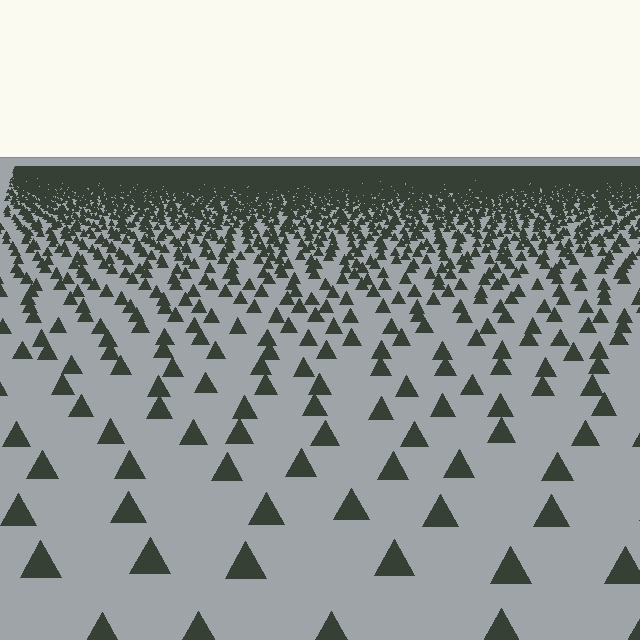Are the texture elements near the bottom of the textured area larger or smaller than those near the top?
Larger. Near the bottom, elements are closer to the viewer and appear at a bigger on-screen size.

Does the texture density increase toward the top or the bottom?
Density increases toward the top.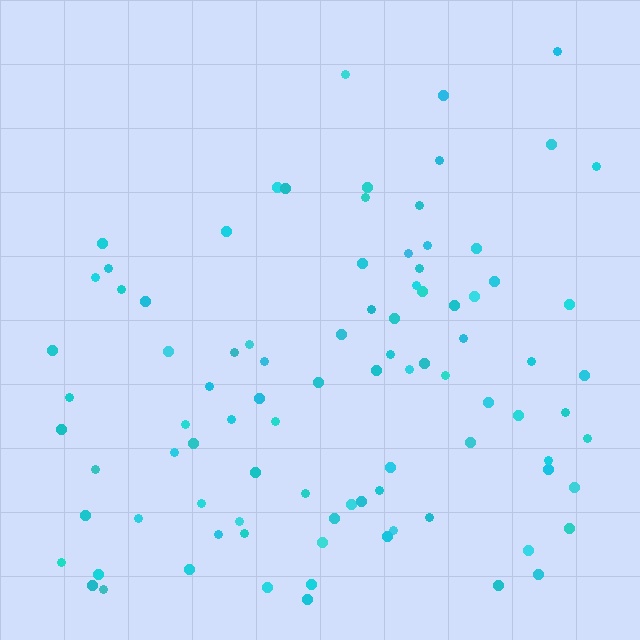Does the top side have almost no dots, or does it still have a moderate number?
Still a moderate number, just noticeably fewer than the bottom.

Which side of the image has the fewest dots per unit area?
The top.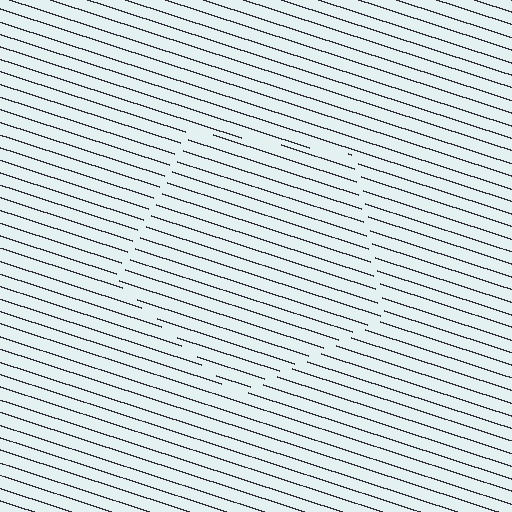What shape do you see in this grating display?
An illusory pentagon. The interior of the shape contains the same grating, shifted by half a period — the contour is defined by the phase discontinuity where line-ends from the inner and outer gratings abut.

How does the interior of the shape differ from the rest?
The interior of the shape contains the same grating, shifted by half a period — the contour is defined by the phase discontinuity where line-ends from the inner and outer gratings abut.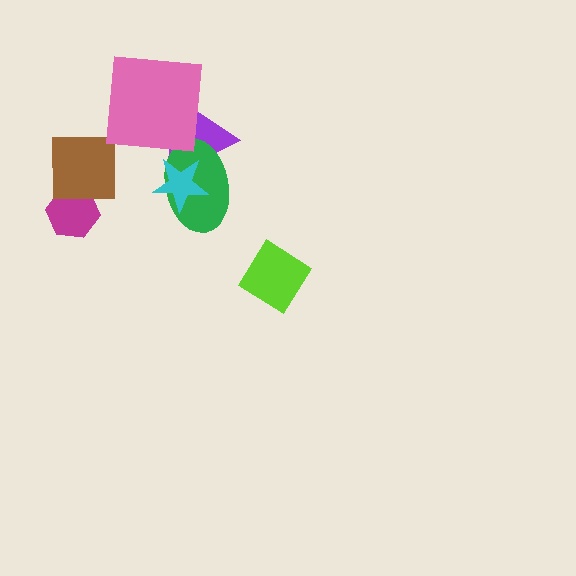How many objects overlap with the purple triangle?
3 objects overlap with the purple triangle.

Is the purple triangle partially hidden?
Yes, it is partially covered by another shape.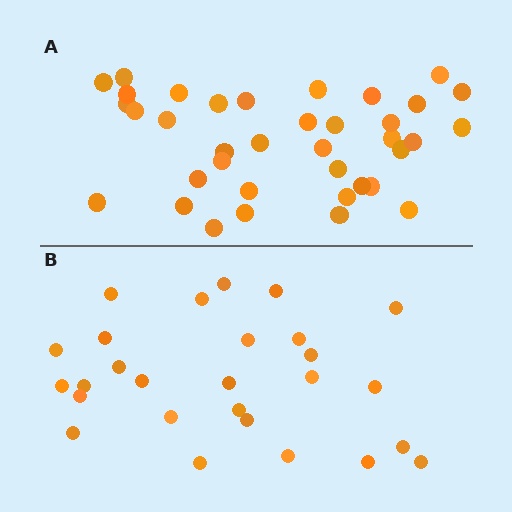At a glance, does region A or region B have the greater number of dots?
Region A (the top region) has more dots.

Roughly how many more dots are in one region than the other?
Region A has roughly 10 or so more dots than region B.